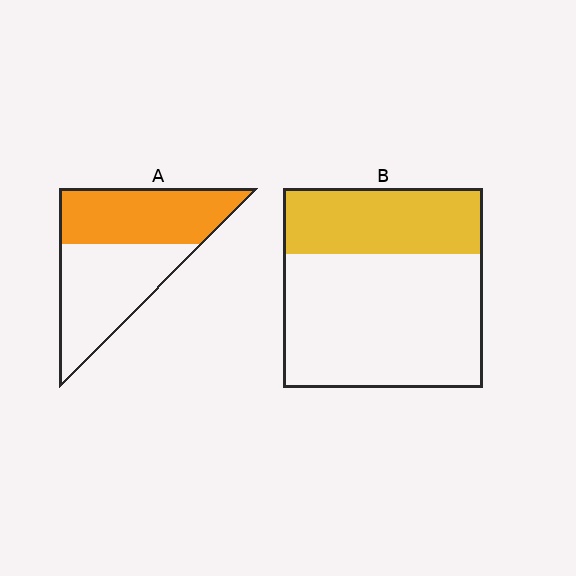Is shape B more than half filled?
No.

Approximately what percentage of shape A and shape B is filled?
A is approximately 50% and B is approximately 35%.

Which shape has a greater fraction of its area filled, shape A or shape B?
Shape A.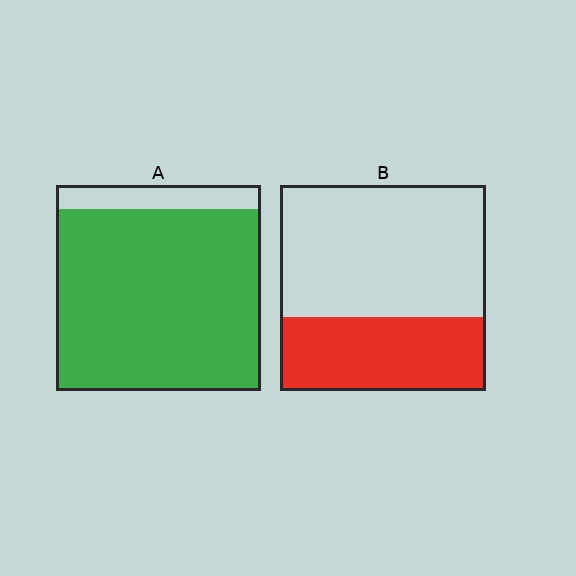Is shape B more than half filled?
No.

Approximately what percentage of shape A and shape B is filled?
A is approximately 90% and B is approximately 35%.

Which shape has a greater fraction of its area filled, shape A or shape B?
Shape A.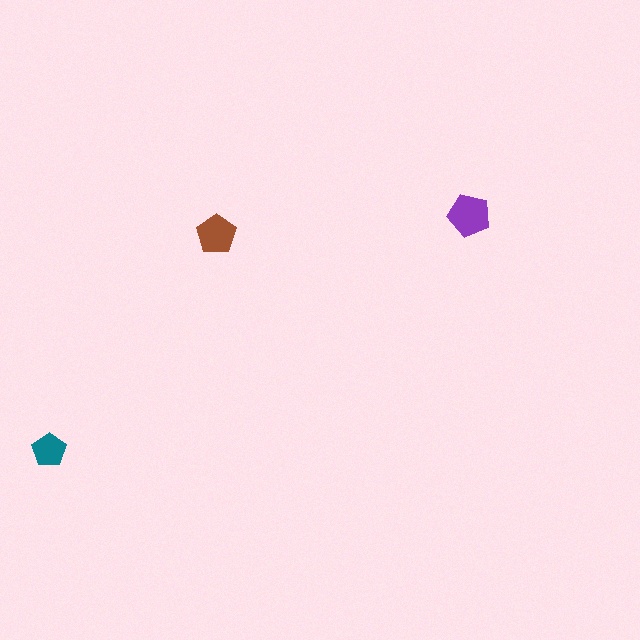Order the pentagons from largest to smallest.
the purple one, the brown one, the teal one.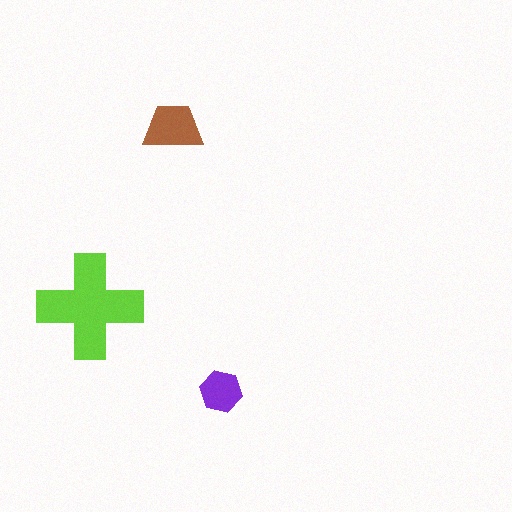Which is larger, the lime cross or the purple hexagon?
The lime cross.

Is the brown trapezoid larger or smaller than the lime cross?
Smaller.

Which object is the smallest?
The purple hexagon.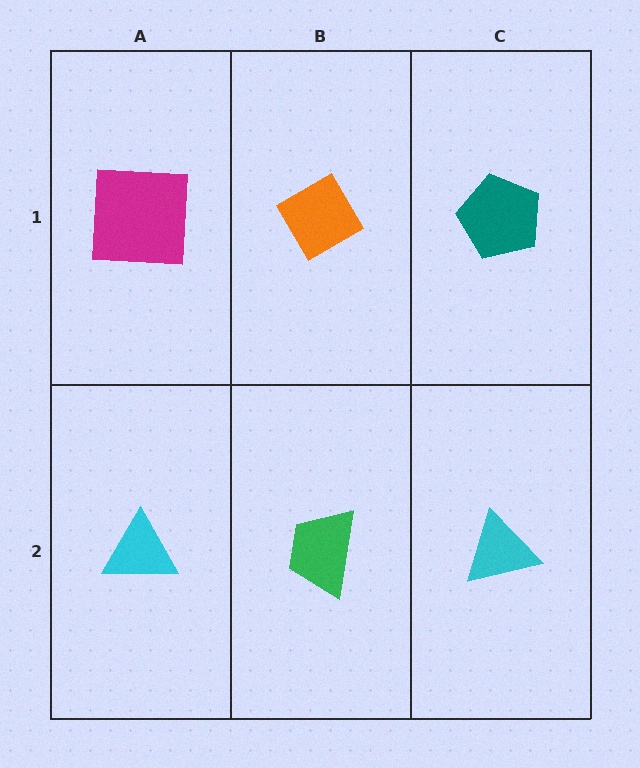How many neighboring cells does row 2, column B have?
3.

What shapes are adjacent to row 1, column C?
A cyan triangle (row 2, column C), an orange diamond (row 1, column B).